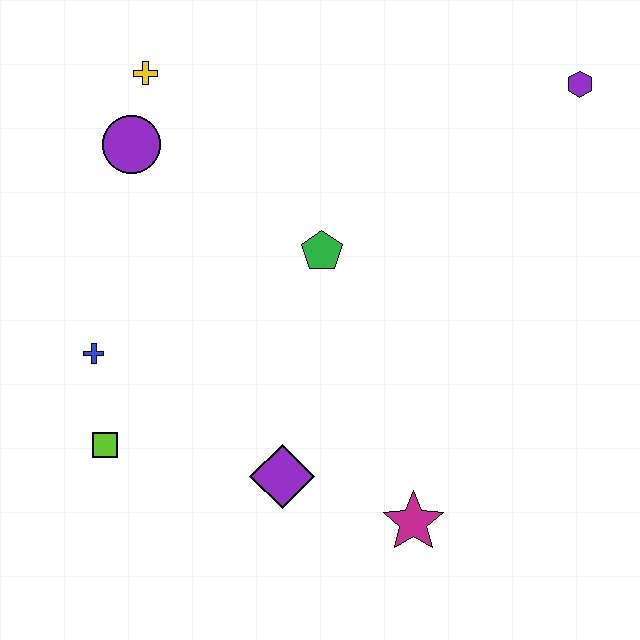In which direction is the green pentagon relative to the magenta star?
The green pentagon is above the magenta star.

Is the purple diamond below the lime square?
Yes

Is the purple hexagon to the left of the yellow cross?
No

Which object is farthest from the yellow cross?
The magenta star is farthest from the yellow cross.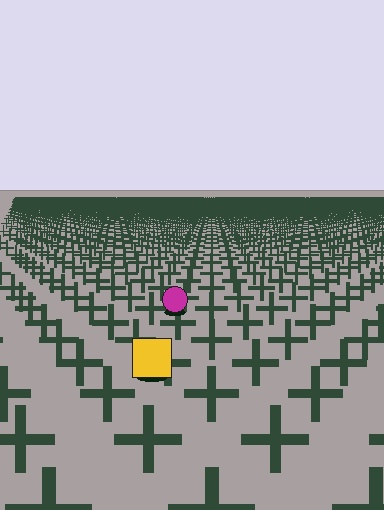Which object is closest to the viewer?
The yellow square is closest. The texture marks near it are larger and more spread out.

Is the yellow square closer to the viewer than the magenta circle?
Yes. The yellow square is closer — you can tell from the texture gradient: the ground texture is coarser near it.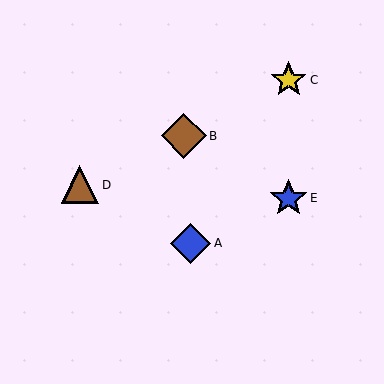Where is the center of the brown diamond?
The center of the brown diamond is at (184, 136).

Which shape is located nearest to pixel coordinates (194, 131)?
The brown diamond (labeled B) at (184, 136) is nearest to that location.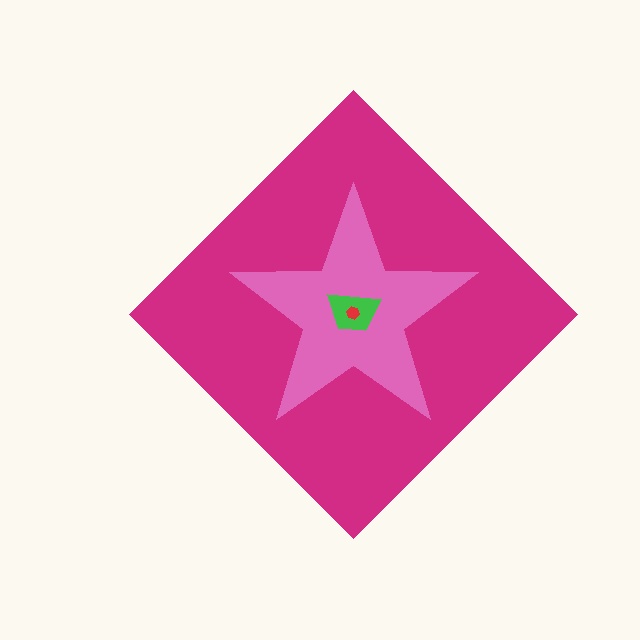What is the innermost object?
The red hexagon.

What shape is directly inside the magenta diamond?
The pink star.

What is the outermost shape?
The magenta diamond.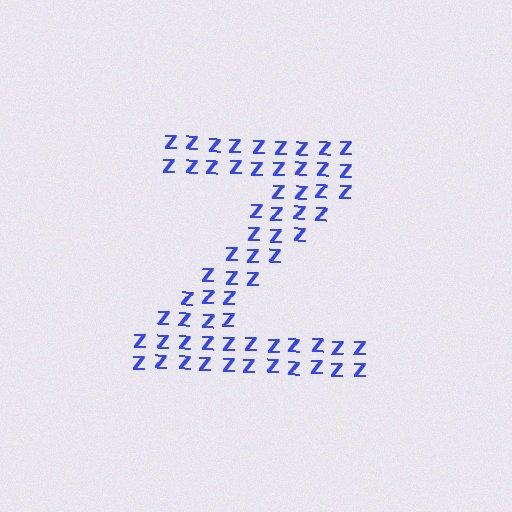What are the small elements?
The small elements are letter Z's.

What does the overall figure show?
The overall figure shows the letter Z.